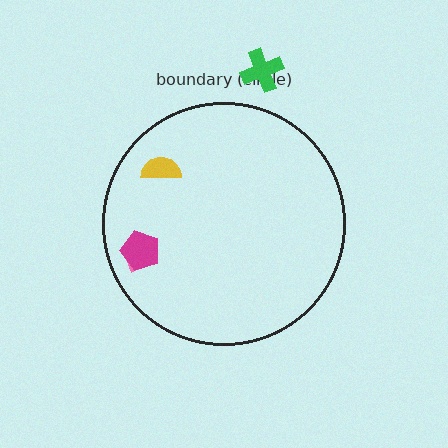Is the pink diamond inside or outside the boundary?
Inside.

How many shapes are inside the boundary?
3 inside, 1 outside.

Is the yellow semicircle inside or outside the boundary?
Inside.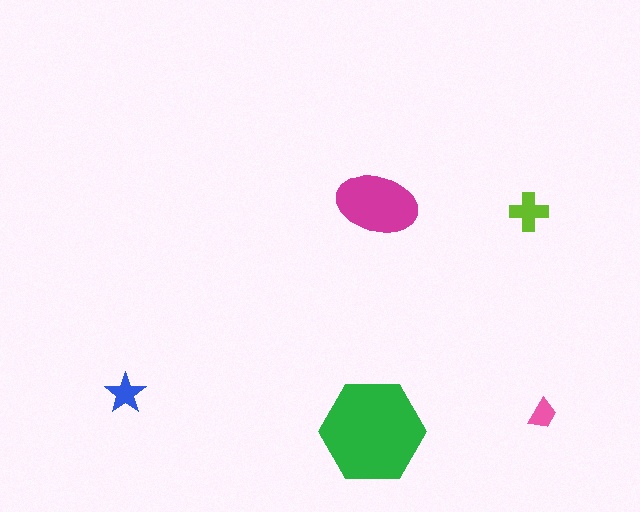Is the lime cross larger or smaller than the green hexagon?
Smaller.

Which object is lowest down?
The green hexagon is bottommost.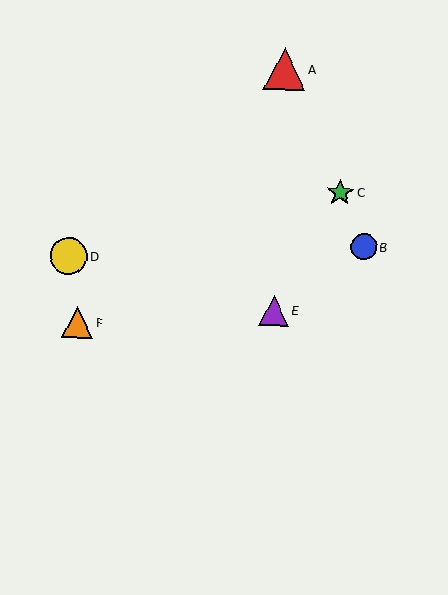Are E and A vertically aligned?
Yes, both are at x≈274.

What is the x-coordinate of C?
Object C is at x≈340.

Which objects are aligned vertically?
Objects A, E are aligned vertically.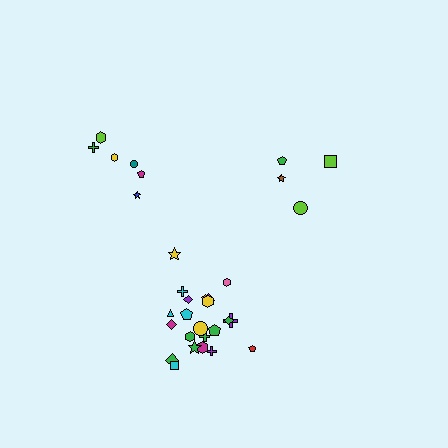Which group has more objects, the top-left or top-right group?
The top-left group.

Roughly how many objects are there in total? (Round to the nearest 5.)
Roughly 30 objects in total.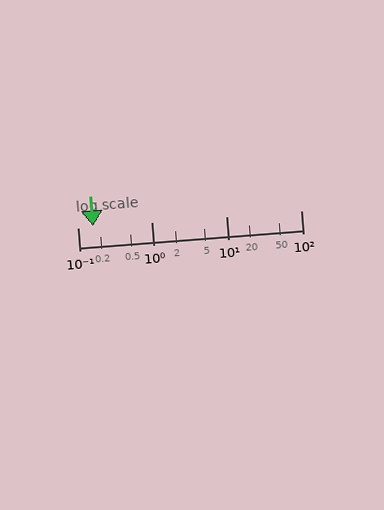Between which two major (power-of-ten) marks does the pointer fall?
The pointer is between 0.1 and 1.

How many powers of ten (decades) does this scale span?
The scale spans 3 decades, from 0.1 to 100.